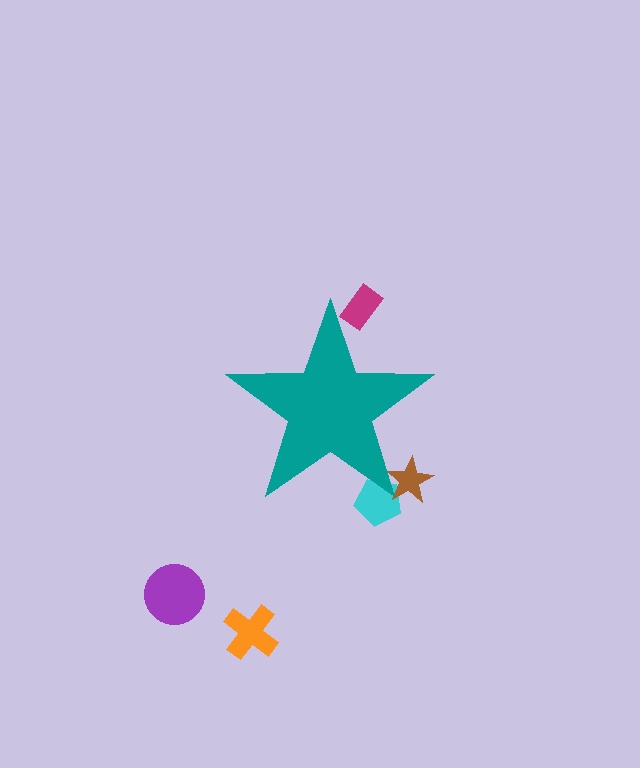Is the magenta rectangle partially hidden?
Yes, the magenta rectangle is partially hidden behind the teal star.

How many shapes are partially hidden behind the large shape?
3 shapes are partially hidden.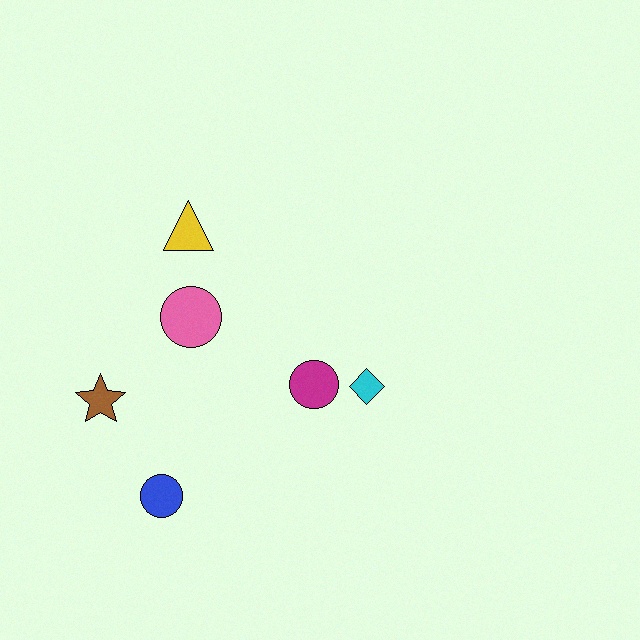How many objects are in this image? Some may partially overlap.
There are 6 objects.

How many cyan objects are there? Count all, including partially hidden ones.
There is 1 cyan object.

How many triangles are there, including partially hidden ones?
There is 1 triangle.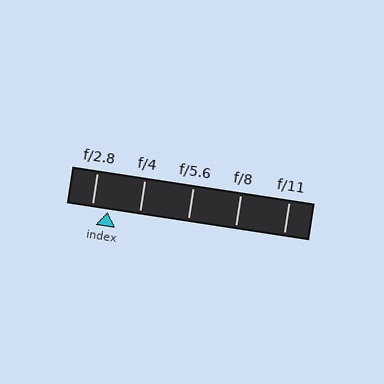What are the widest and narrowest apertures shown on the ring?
The widest aperture shown is f/2.8 and the narrowest is f/11.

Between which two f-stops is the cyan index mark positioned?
The index mark is between f/2.8 and f/4.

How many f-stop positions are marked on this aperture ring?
There are 5 f-stop positions marked.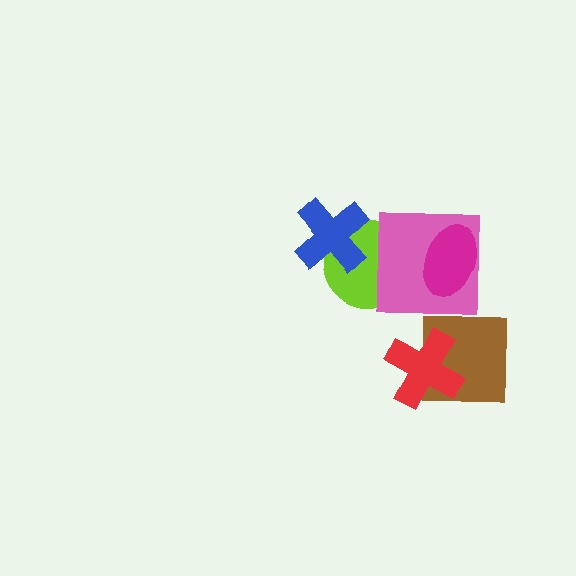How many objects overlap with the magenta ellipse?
1 object overlaps with the magenta ellipse.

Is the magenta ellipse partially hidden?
No, no other shape covers it.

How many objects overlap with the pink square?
2 objects overlap with the pink square.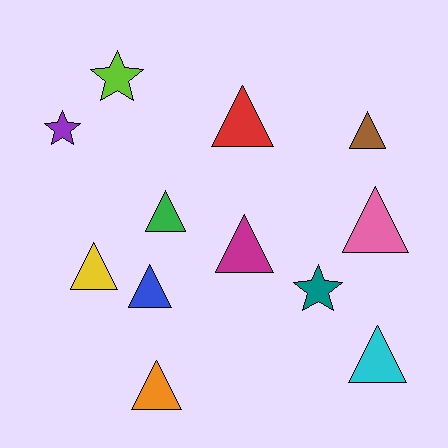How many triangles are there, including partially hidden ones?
There are 9 triangles.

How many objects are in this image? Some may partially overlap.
There are 12 objects.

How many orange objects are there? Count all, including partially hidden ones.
There is 1 orange object.